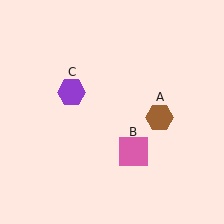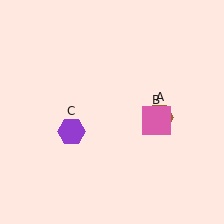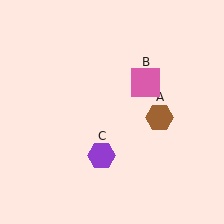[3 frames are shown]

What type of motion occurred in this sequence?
The pink square (object B), purple hexagon (object C) rotated counterclockwise around the center of the scene.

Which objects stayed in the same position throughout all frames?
Brown hexagon (object A) remained stationary.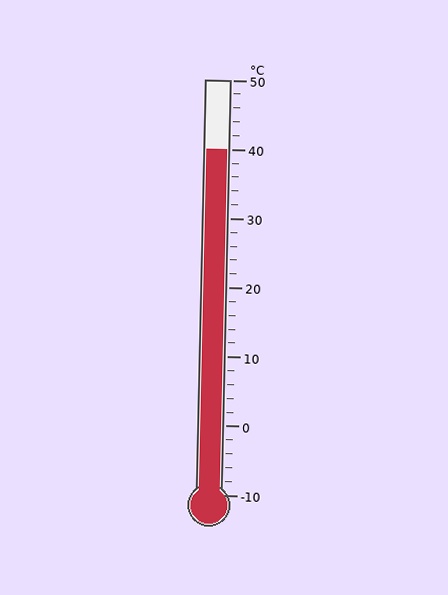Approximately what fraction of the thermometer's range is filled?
The thermometer is filled to approximately 85% of its range.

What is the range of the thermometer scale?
The thermometer scale ranges from -10°C to 50°C.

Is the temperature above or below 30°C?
The temperature is above 30°C.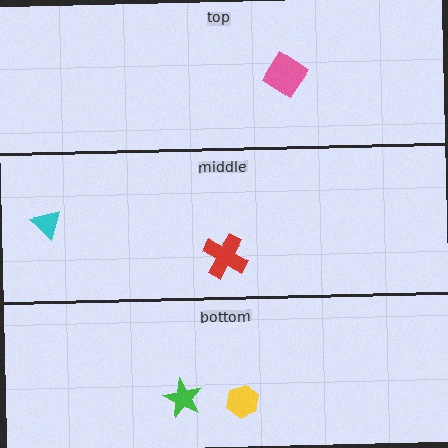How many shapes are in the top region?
1.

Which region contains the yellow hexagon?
The bottom region.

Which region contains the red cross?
The middle region.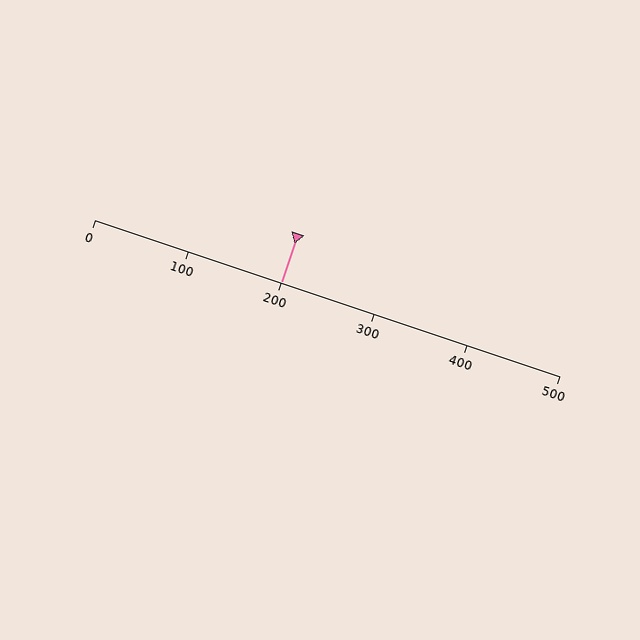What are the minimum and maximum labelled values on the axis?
The axis runs from 0 to 500.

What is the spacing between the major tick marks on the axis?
The major ticks are spaced 100 apart.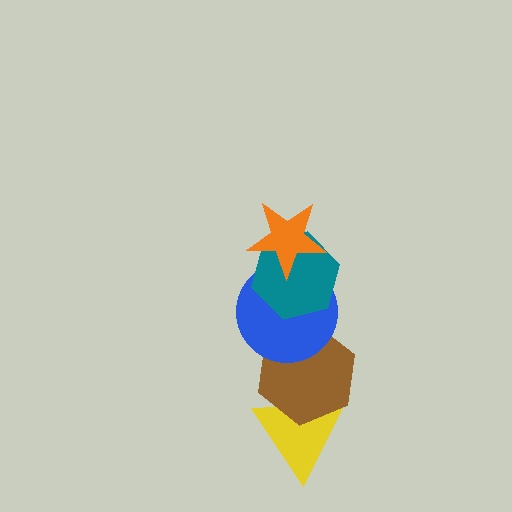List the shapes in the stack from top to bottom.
From top to bottom: the orange star, the teal hexagon, the blue circle, the brown hexagon, the yellow triangle.